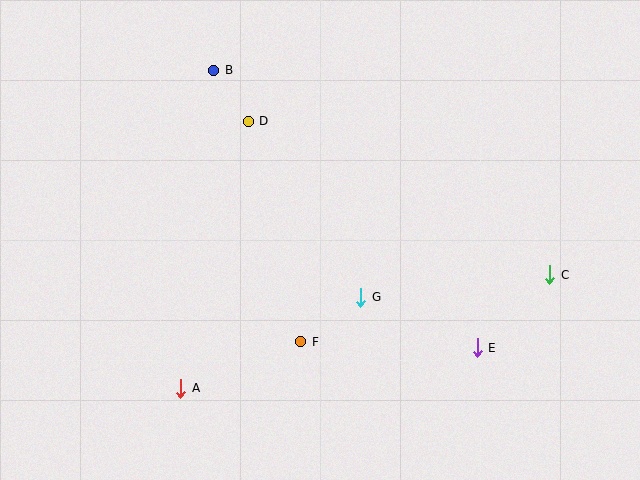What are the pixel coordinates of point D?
Point D is at (248, 121).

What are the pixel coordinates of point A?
Point A is at (181, 388).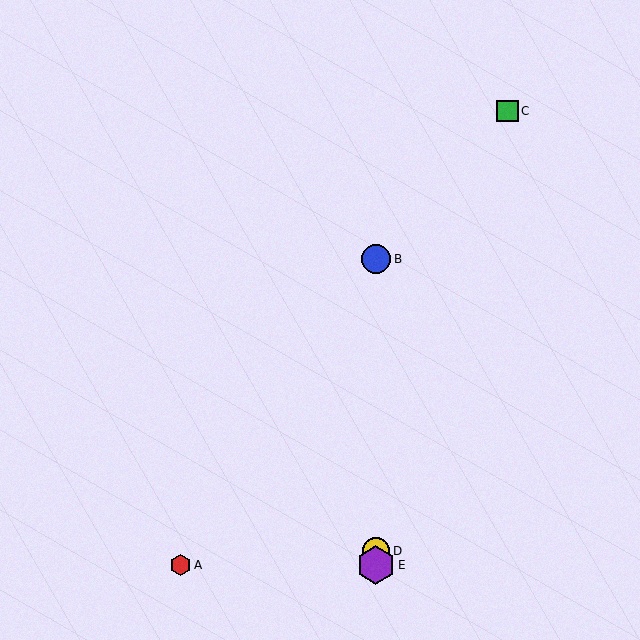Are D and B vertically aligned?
Yes, both are at x≈376.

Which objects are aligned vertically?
Objects B, D, E are aligned vertically.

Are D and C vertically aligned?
No, D is at x≈376 and C is at x≈507.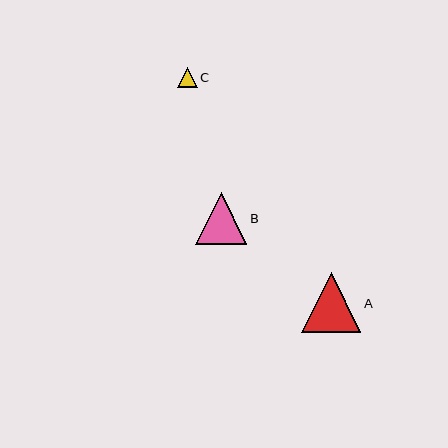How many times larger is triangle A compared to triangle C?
Triangle A is approximately 3.1 times the size of triangle C.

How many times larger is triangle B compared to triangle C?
Triangle B is approximately 2.7 times the size of triangle C.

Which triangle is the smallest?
Triangle C is the smallest with a size of approximately 19 pixels.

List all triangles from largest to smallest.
From largest to smallest: A, B, C.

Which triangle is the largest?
Triangle A is the largest with a size of approximately 60 pixels.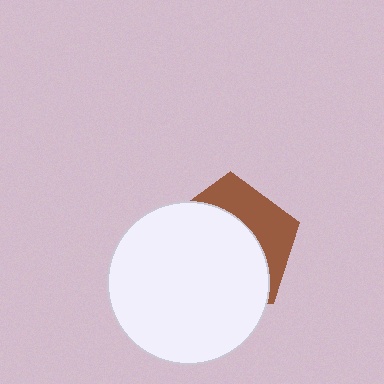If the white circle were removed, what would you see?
You would see the complete brown pentagon.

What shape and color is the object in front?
The object in front is a white circle.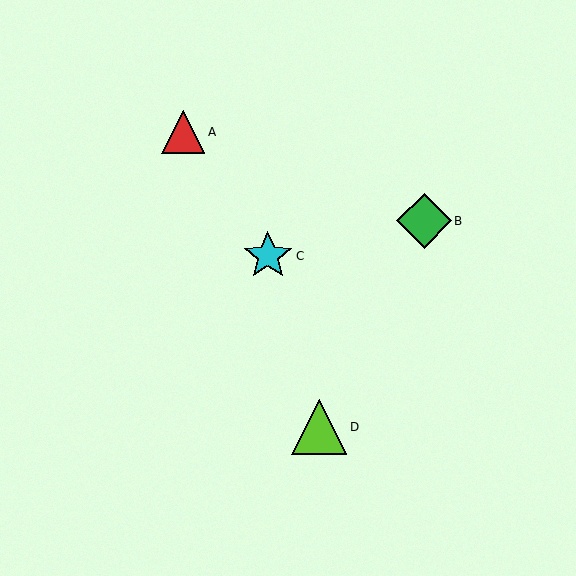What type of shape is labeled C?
Shape C is a cyan star.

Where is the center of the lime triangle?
The center of the lime triangle is at (319, 427).